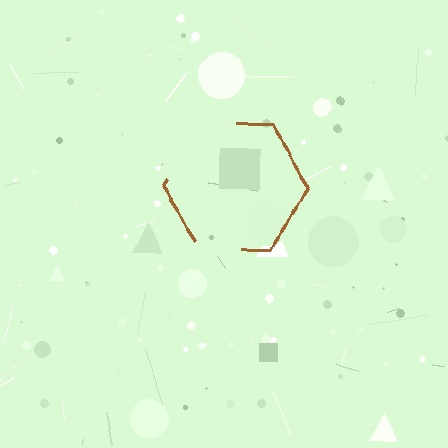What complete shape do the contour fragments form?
The contour fragments form a hexagon.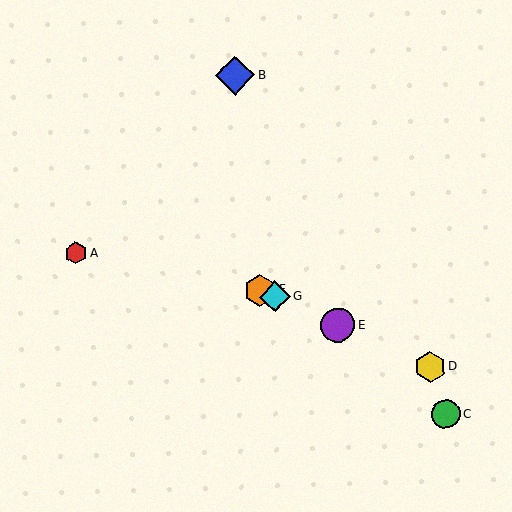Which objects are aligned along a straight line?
Objects D, E, F, G are aligned along a straight line.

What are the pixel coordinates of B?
Object B is at (235, 75).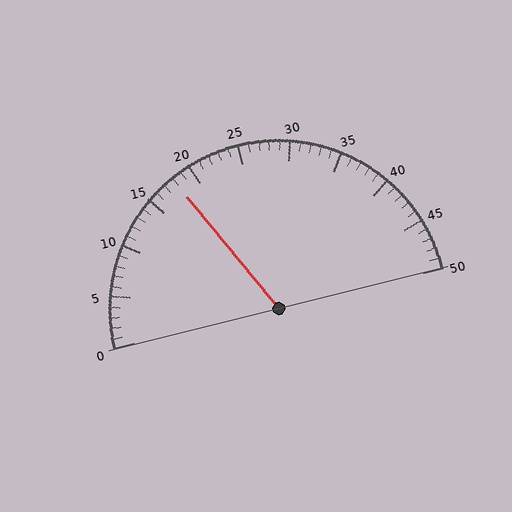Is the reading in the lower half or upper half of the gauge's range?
The reading is in the lower half of the range (0 to 50).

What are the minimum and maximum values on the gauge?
The gauge ranges from 0 to 50.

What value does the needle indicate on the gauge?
The needle indicates approximately 18.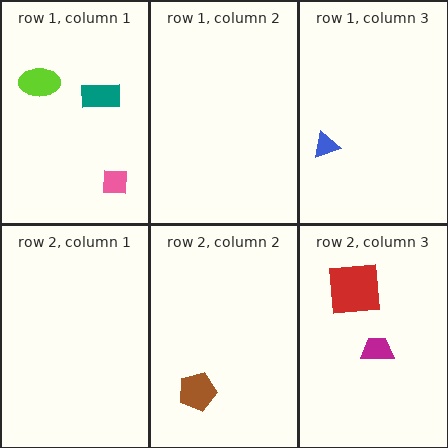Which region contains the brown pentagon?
The row 2, column 2 region.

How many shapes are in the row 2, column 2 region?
1.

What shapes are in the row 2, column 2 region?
The brown pentagon.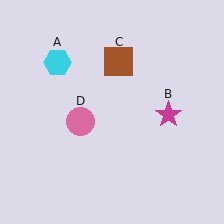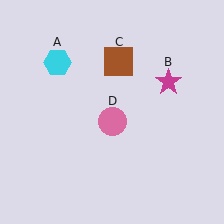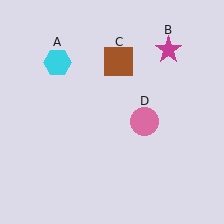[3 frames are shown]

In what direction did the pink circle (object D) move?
The pink circle (object D) moved right.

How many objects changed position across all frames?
2 objects changed position: magenta star (object B), pink circle (object D).